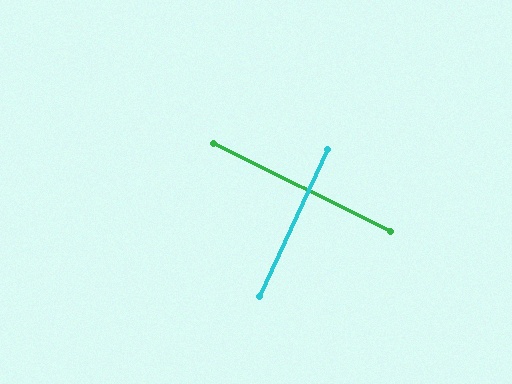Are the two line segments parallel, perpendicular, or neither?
Perpendicular — they meet at approximately 88°.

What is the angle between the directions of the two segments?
Approximately 88 degrees.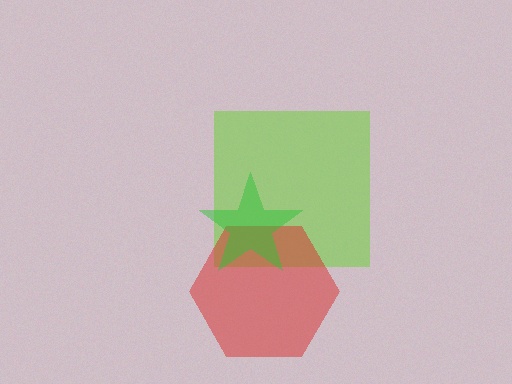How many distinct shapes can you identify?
There are 3 distinct shapes: a lime square, a red hexagon, a green star.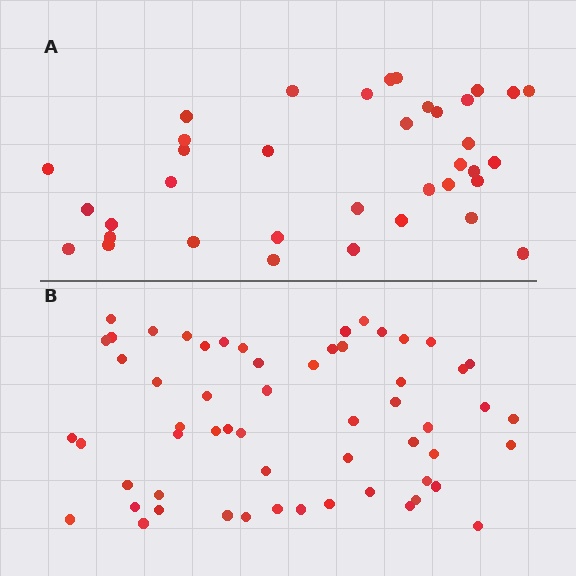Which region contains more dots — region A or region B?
Region B (the bottom region) has more dots.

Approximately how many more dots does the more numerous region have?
Region B has approximately 20 more dots than region A.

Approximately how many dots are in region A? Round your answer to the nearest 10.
About 40 dots. (The exact count is 37, which rounds to 40.)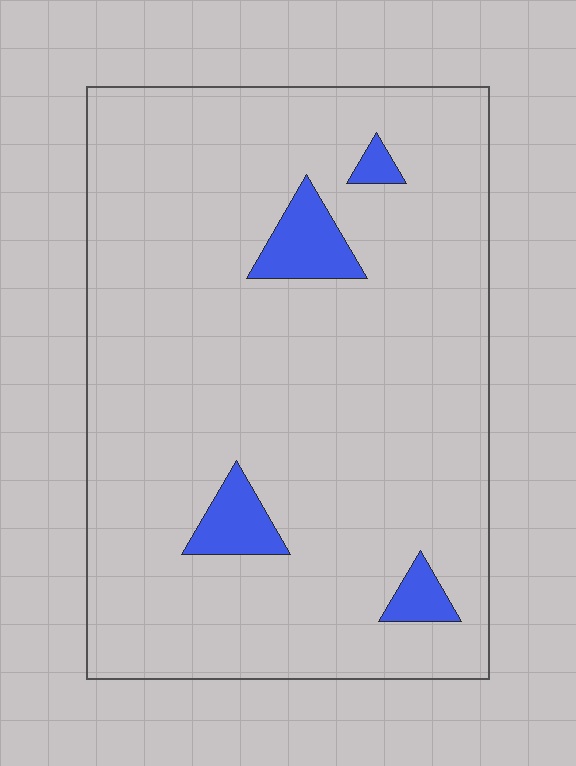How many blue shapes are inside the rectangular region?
4.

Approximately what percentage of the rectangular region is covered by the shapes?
Approximately 5%.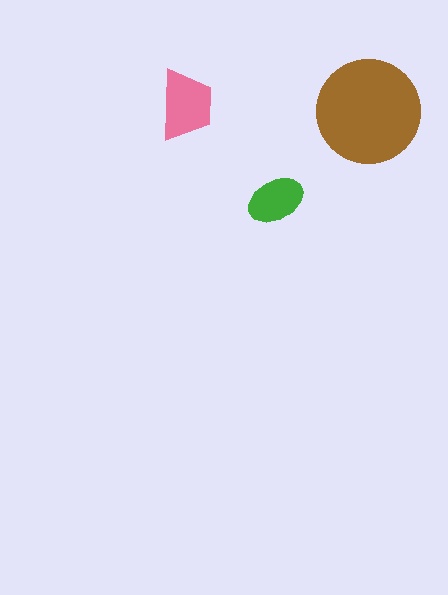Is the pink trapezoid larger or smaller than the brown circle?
Smaller.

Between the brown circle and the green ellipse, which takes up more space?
The brown circle.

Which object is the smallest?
The green ellipse.